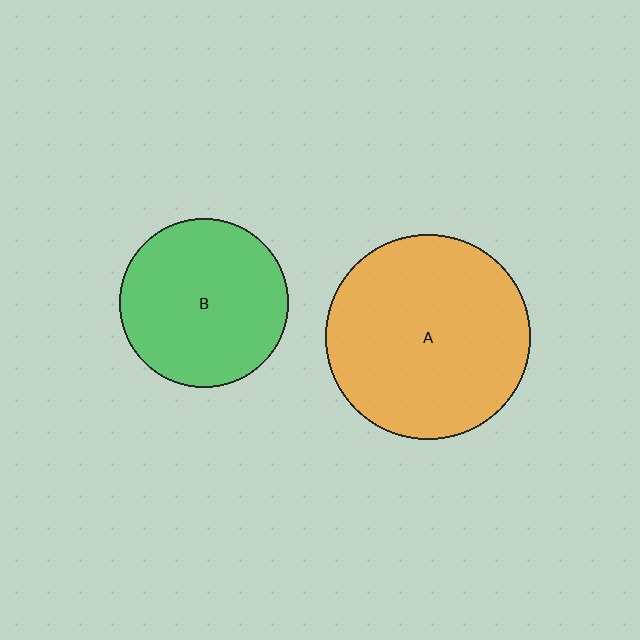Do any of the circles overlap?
No, none of the circles overlap.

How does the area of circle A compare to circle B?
Approximately 1.5 times.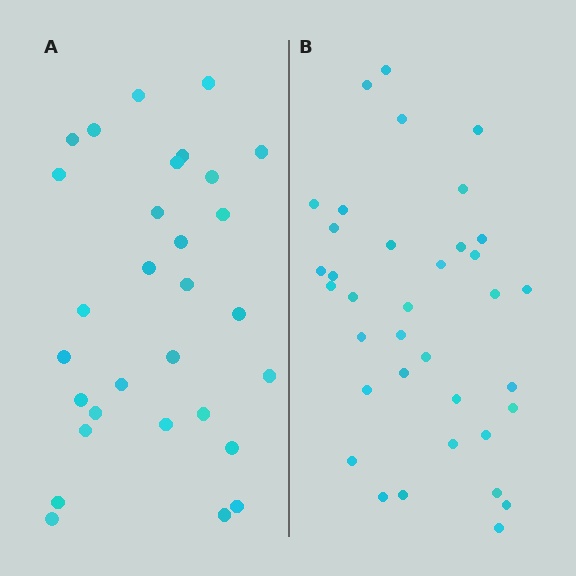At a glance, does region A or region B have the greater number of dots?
Region B (the right region) has more dots.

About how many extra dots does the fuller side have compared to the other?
Region B has about 6 more dots than region A.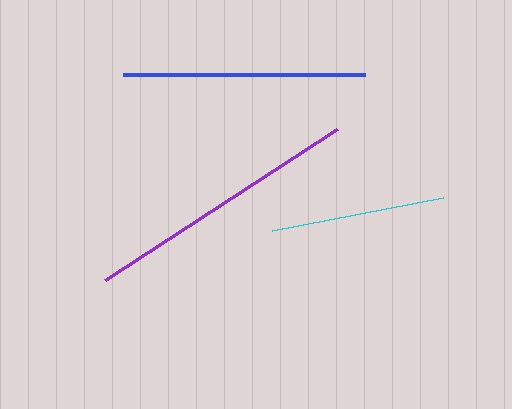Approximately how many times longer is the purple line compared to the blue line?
The purple line is approximately 1.1 times the length of the blue line.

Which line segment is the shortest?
The cyan line is the shortest at approximately 174 pixels.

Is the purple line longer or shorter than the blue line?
The purple line is longer than the blue line.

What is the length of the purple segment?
The purple segment is approximately 277 pixels long.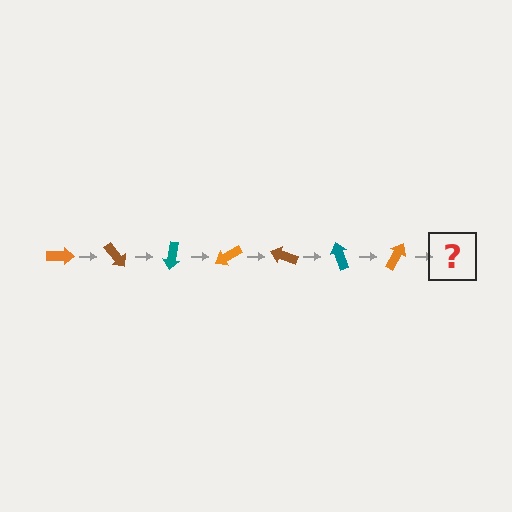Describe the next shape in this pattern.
It should be a brown arrow, rotated 350 degrees from the start.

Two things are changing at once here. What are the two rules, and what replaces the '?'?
The two rules are that it rotates 50 degrees each step and the color cycles through orange, brown, and teal. The '?' should be a brown arrow, rotated 350 degrees from the start.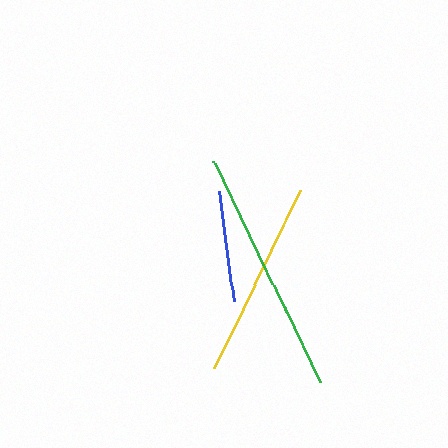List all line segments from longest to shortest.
From longest to shortest: green, yellow, blue.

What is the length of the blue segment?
The blue segment is approximately 110 pixels long.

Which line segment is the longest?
The green line is the longest at approximately 246 pixels.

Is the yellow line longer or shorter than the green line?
The green line is longer than the yellow line.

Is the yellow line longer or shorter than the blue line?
The yellow line is longer than the blue line.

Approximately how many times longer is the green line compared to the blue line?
The green line is approximately 2.2 times the length of the blue line.